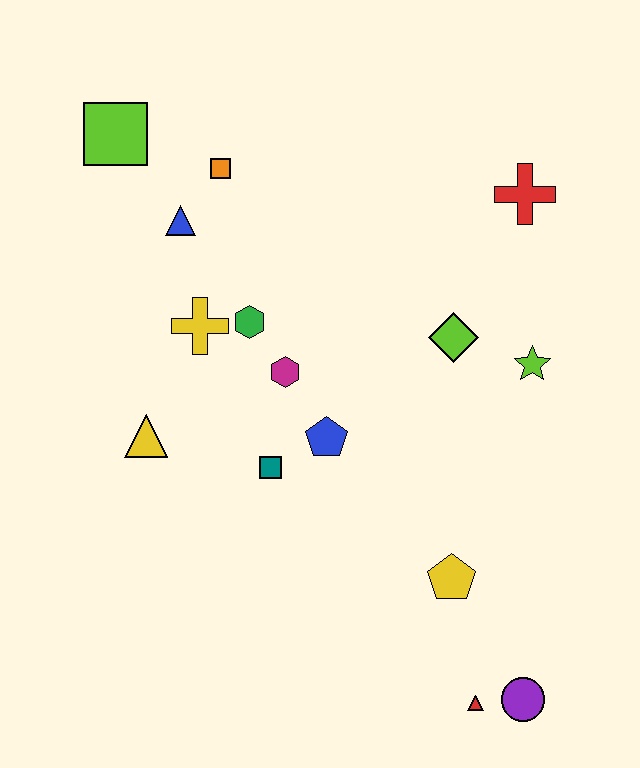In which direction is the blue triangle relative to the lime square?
The blue triangle is below the lime square.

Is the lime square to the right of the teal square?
No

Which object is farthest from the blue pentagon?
The lime square is farthest from the blue pentagon.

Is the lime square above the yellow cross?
Yes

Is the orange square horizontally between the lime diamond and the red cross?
No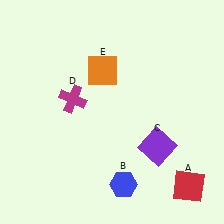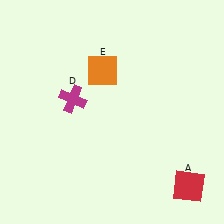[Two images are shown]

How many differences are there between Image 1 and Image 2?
There are 2 differences between the two images.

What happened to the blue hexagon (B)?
The blue hexagon (B) was removed in Image 2. It was in the bottom-right area of Image 1.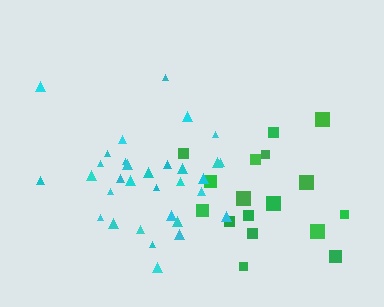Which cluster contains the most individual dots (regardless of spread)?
Cyan (32).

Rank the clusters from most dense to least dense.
cyan, green.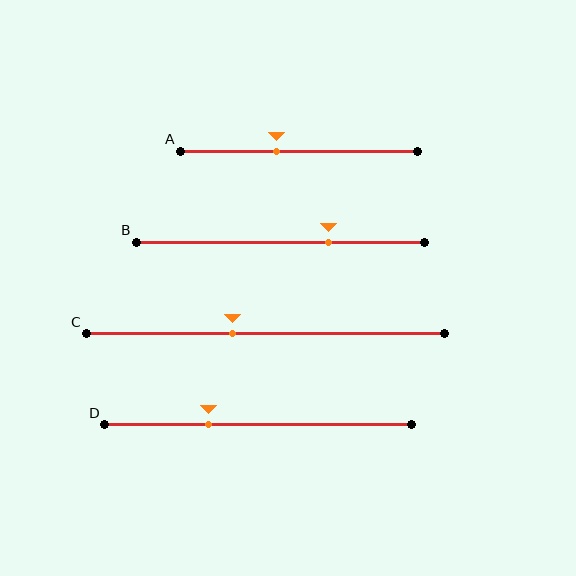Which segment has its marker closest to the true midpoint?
Segment C has its marker closest to the true midpoint.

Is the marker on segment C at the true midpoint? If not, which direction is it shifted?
No, the marker on segment C is shifted to the left by about 9% of the segment length.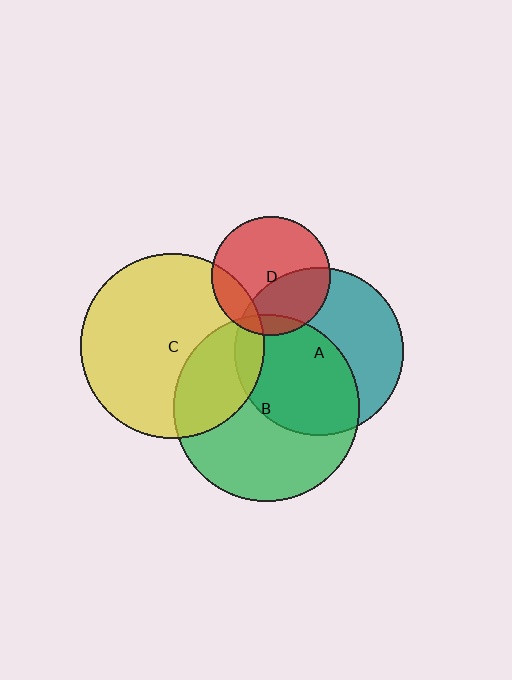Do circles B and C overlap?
Yes.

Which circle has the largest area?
Circle B (green).